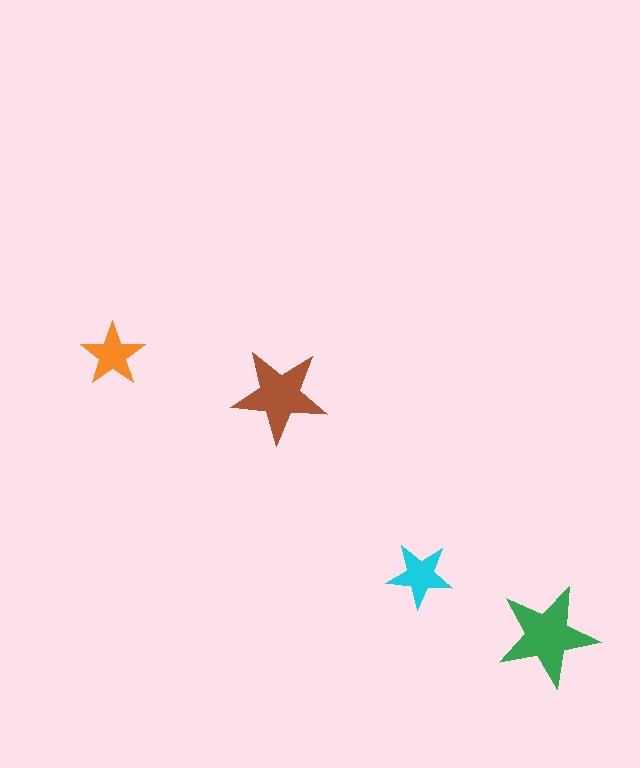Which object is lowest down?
The green star is bottommost.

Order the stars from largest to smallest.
the green one, the brown one, the cyan one, the orange one.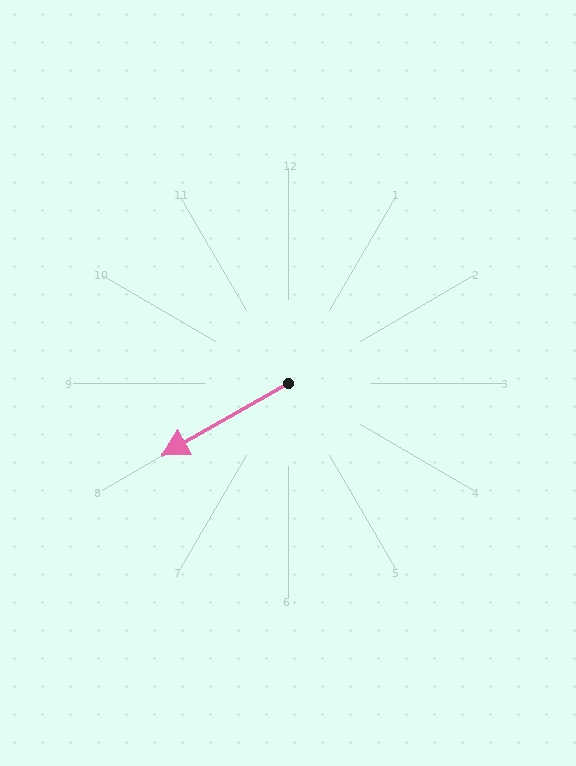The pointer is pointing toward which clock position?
Roughly 8 o'clock.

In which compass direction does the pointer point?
Southwest.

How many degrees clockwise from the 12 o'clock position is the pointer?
Approximately 240 degrees.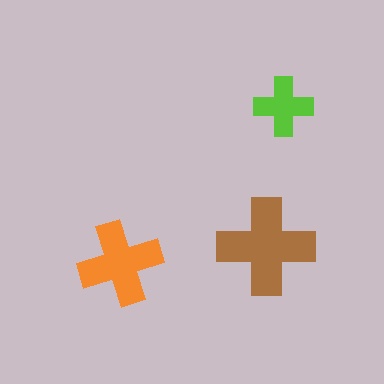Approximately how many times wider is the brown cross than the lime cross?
About 1.5 times wider.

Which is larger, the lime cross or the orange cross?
The orange one.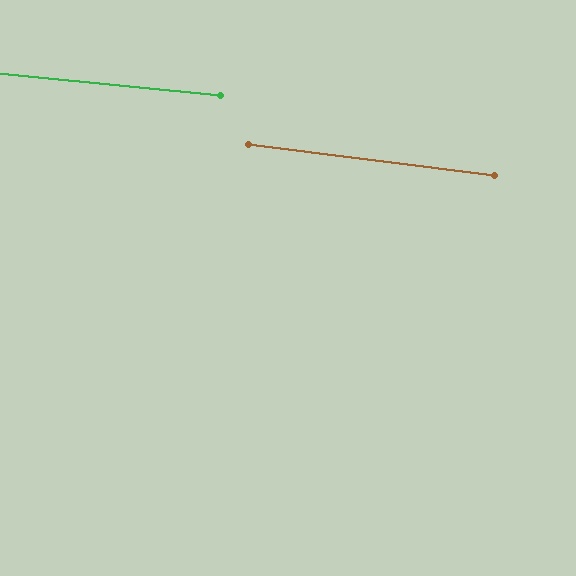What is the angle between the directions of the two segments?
Approximately 1 degree.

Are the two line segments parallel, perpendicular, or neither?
Parallel — their directions differ by only 1.5°.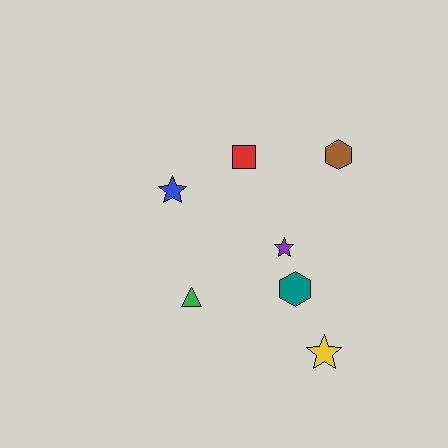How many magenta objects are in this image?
There are no magenta objects.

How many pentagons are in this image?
There are no pentagons.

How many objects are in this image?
There are 7 objects.